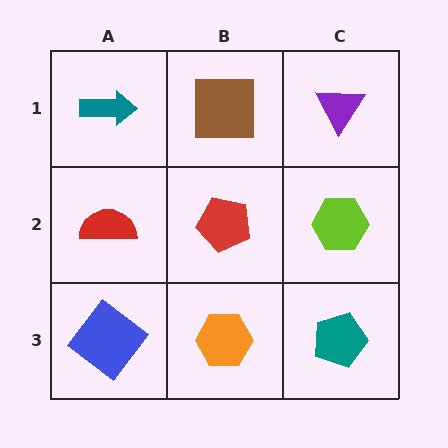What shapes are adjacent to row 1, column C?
A lime hexagon (row 2, column C), a brown square (row 1, column B).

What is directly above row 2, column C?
A purple triangle.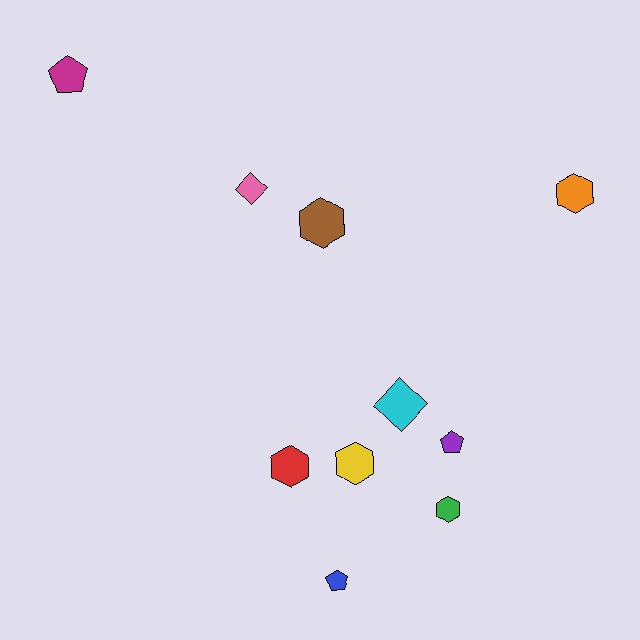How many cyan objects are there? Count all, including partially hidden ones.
There is 1 cyan object.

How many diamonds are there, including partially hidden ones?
There are 2 diamonds.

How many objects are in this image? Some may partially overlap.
There are 10 objects.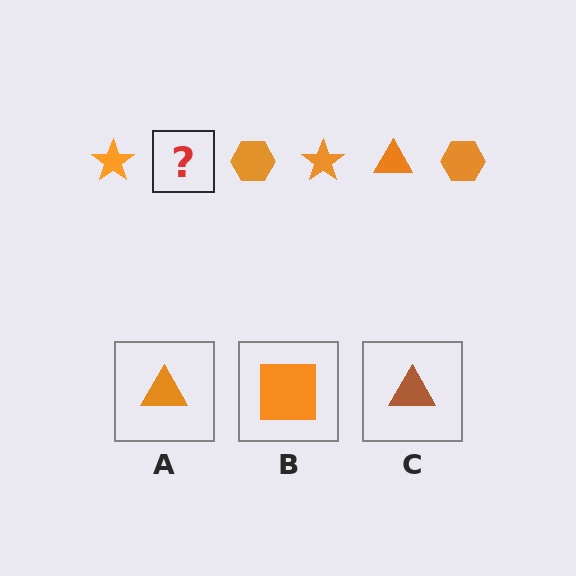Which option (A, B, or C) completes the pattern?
A.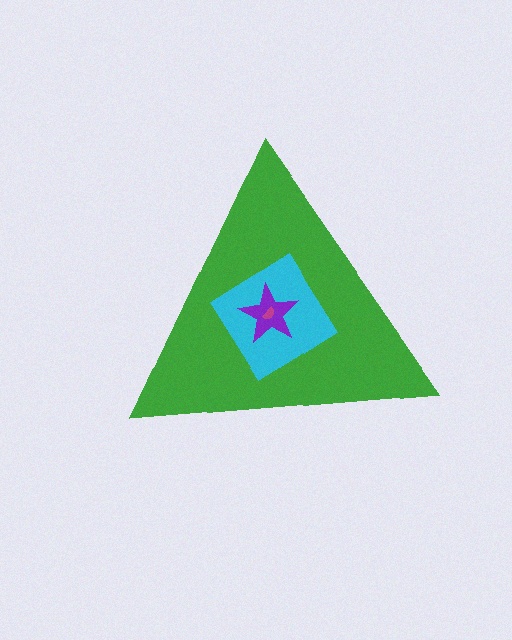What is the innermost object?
The magenta semicircle.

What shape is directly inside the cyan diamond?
The purple star.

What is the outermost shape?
The green triangle.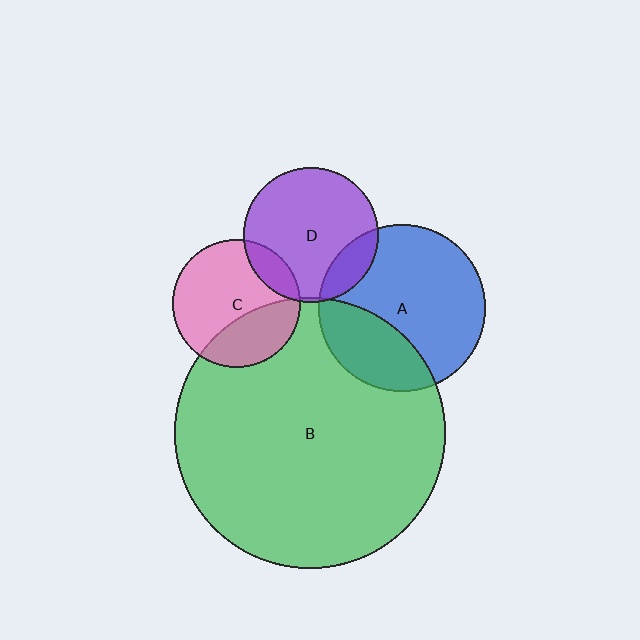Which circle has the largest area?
Circle B (green).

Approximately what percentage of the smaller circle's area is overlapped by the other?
Approximately 15%.